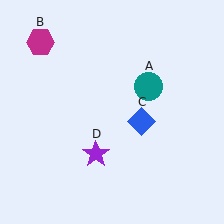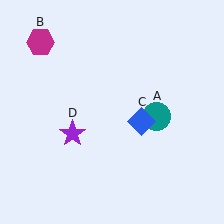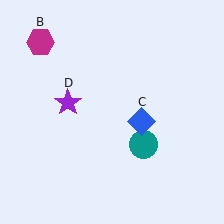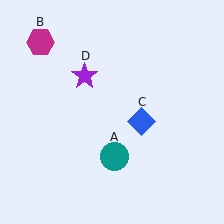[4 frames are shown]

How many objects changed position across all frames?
2 objects changed position: teal circle (object A), purple star (object D).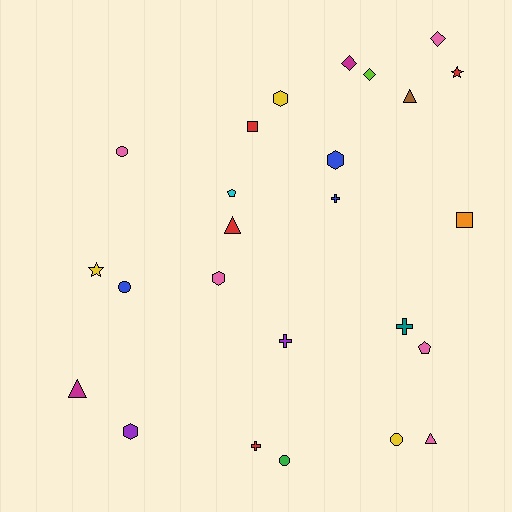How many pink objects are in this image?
There are 5 pink objects.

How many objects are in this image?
There are 25 objects.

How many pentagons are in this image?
There are 2 pentagons.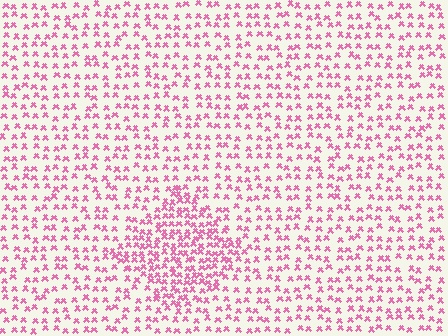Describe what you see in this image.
The image contains small pink elements arranged at two different densities. A diamond-shaped region is visible where the elements are more densely packed than the surrounding area.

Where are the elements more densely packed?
The elements are more densely packed inside the diamond boundary.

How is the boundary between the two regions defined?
The boundary is defined by a change in element density (approximately 1.9x ratio). All elements are the same color, size, and shape.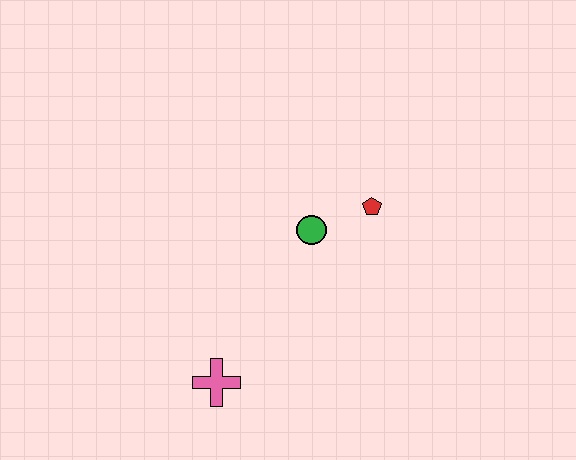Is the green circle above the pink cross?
Yes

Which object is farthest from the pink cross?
The red pentagon is farthest from the pink cross.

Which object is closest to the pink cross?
The green circle is closest to the pink cross.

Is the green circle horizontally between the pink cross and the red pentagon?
Yes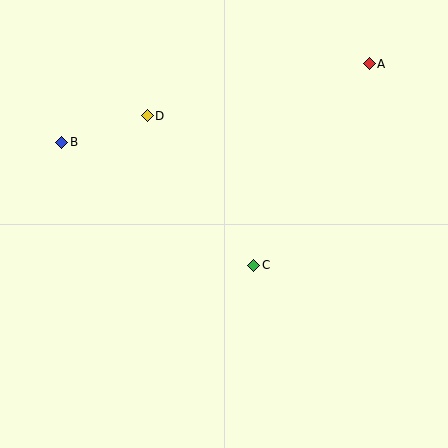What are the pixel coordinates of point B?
Point B is at (62, 142).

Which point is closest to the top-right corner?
Point A is closest to the top-right corner.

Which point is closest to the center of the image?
Point C at (254, 265) is closest to the center.